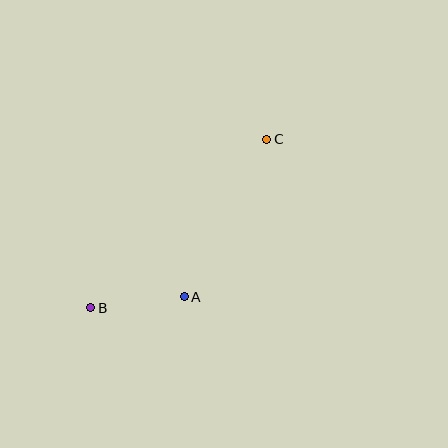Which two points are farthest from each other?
Points B and C are farthest from each other.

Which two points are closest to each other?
Points A and B are closest to each other.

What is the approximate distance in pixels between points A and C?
The distance between A and C is approximately 178 pixels.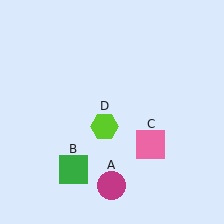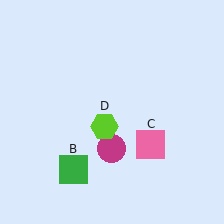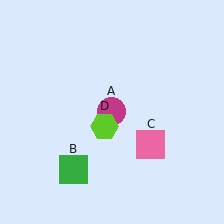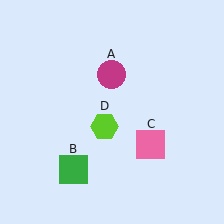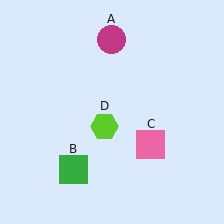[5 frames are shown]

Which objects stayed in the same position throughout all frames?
Green square (object B) and pink square (object C) and lime hexagon (object D) remained stationary.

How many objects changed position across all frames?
1 object changed position: magenta circle (object A).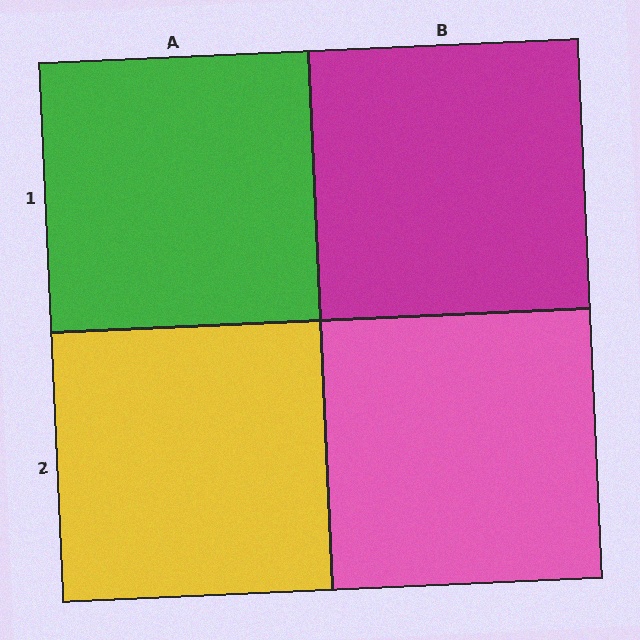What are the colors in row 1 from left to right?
Green, magenta.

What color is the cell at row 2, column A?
Yellow.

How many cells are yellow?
1 cell is yellow.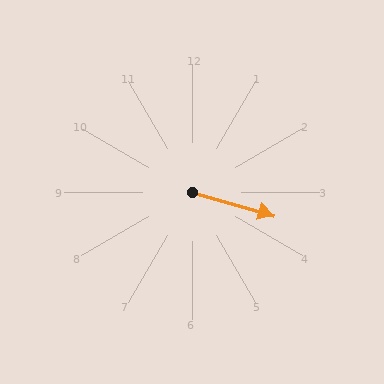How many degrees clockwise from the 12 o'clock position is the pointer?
Approximately 106 degrees.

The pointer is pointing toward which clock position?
Roughly 4 o'clock.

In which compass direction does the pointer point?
East.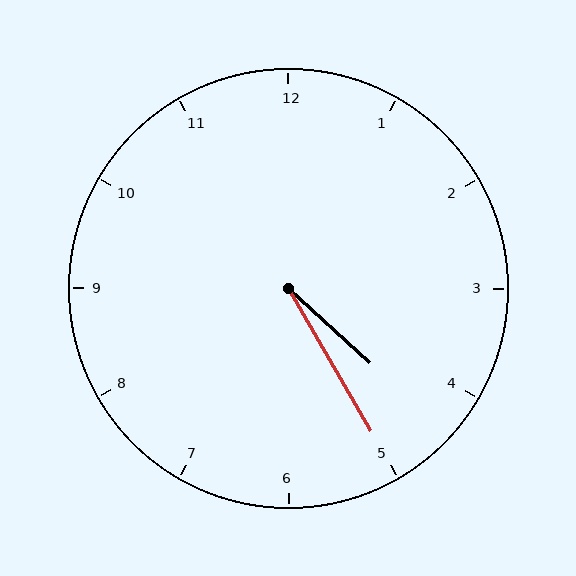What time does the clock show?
4:25.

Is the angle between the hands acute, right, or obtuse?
It is acute.